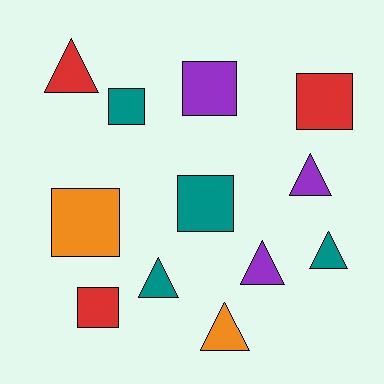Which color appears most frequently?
Teal, with 4 objects.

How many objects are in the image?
There are 12 objects.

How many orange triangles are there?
There is 1 orange triangle.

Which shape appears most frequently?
Triangle, with 6 objects.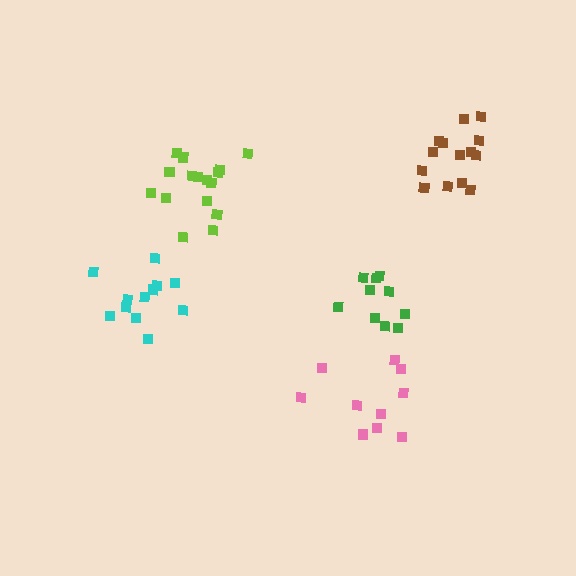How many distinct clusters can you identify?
There are 5 distinct clusters.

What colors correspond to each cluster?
The clusters are colored: lime, brown, green, cyan, pink.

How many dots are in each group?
Group 1: 16 dots, Group 2: 14 dots, Group 3: 11 dots, Group 4: 12 dots, Group 5: 11 dots (64 total).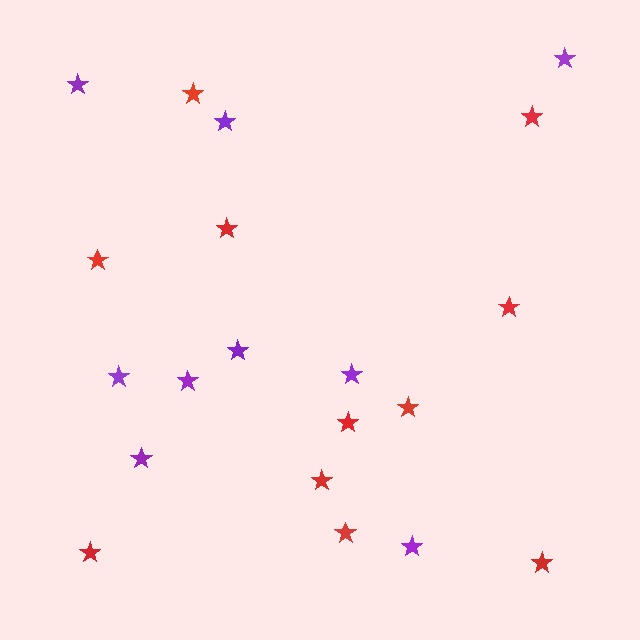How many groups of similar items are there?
There are 2 groups: one group of red stars (11) and one group of purple stars (9).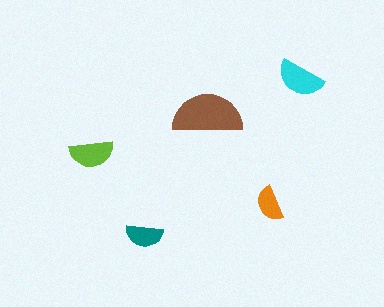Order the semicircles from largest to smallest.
the brown one, the cyan one, the lime one, the teal one, the orange one.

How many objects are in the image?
There are 5 objects in the image.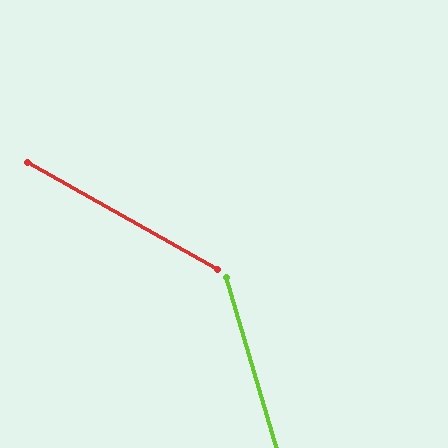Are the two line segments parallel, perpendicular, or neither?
Neither parallel nor perpendicular — they differ by about 44°.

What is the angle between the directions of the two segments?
Approximately 44 degrees.